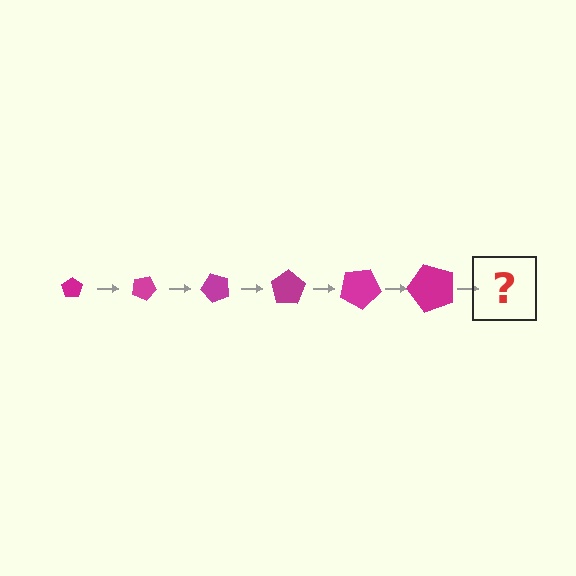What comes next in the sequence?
The next element should be a pentagon, larger than the previous one and rotated 150 degrees from the start.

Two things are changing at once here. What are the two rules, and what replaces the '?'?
The two rules are that the pentagon grows larger each step and it rotates 25 degrees each step. The '?' should be a pentagon, larger than the previous one and rotated 150 degrees from the start.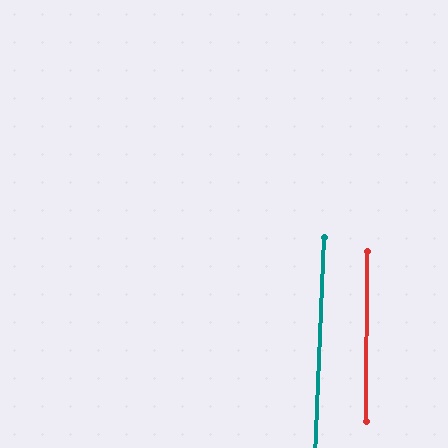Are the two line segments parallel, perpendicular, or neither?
Parallel — their directions differ by only 1.8°.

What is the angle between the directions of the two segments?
Approximately 2 degrees.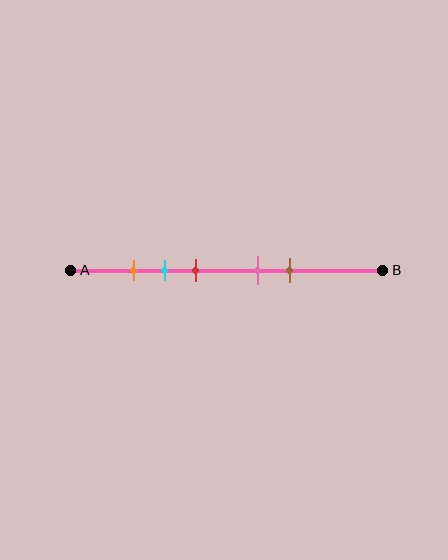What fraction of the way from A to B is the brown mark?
The brown mark is approximately 70% (0.7) of the way from A to B.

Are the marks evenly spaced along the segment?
No, the marks are not evenly spaced.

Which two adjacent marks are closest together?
The orange and cyan marks are the closest adjacent pair.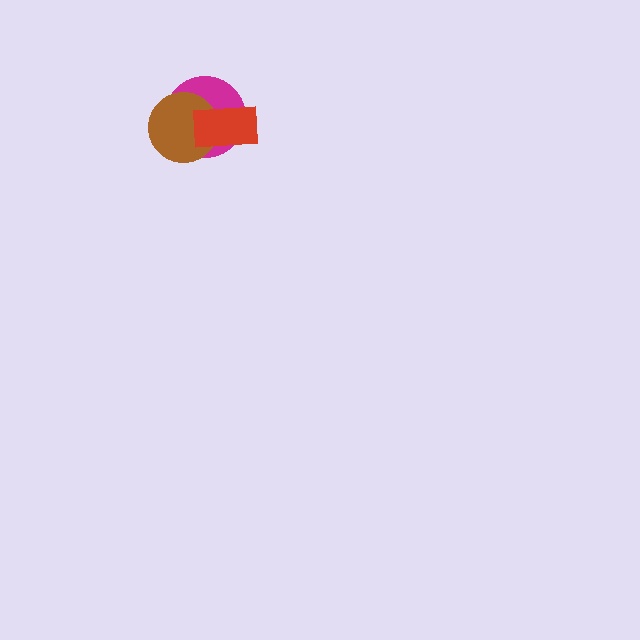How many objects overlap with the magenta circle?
2 objects overlap with the magenta circle.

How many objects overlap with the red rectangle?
2 objects overlap with the red rectangle.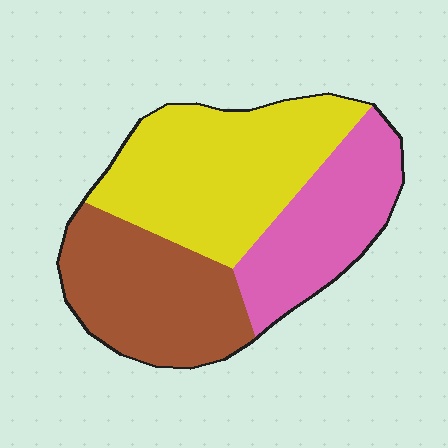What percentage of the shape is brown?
Brown covers roughly 30% of the shape.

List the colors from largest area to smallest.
From largest to smallest: yellow, brown, pink.